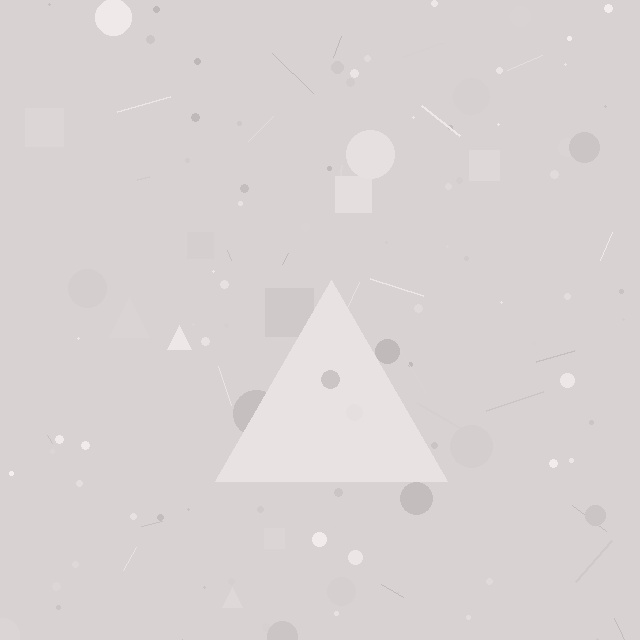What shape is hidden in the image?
A triangle is hidden in the image.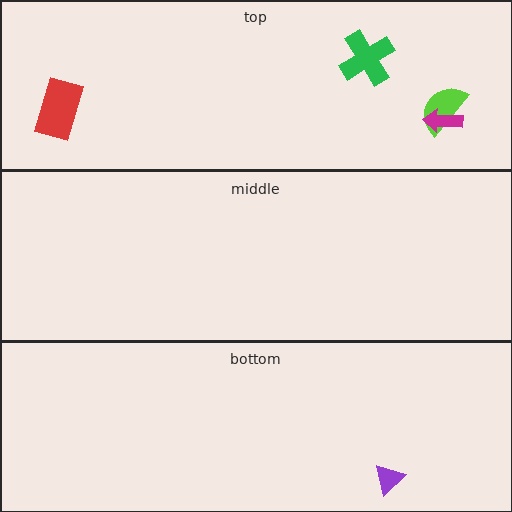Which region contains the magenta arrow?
The top region.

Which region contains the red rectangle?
The top region.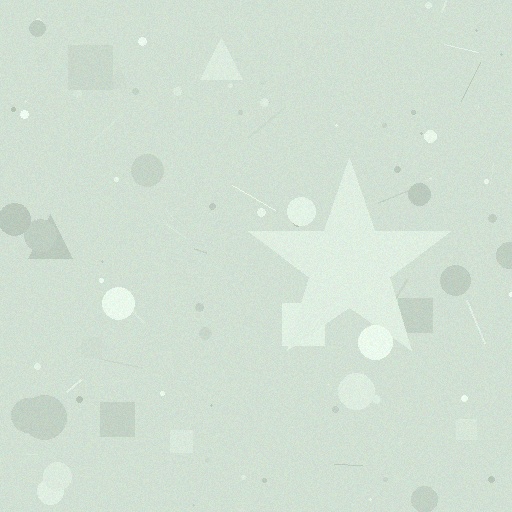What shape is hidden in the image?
A star is hidden in the image.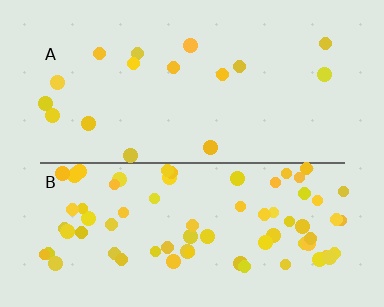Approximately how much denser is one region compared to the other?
Approximately 4.5× — region B over region A.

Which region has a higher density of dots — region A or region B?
B (the bottom).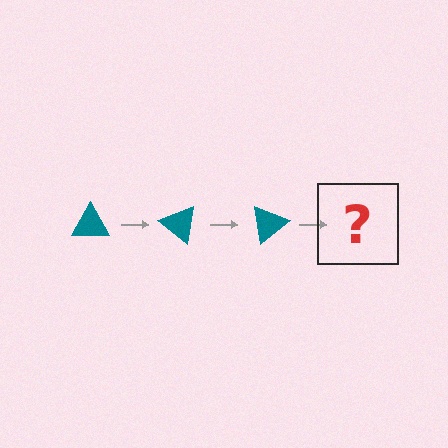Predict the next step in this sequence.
The next step is a teal triangle rotated 120 degrees.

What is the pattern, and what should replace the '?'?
The pattern is that the triangle rotates 40 degrees each step. The '?' should be a teal triangle rotated 120 degrees.